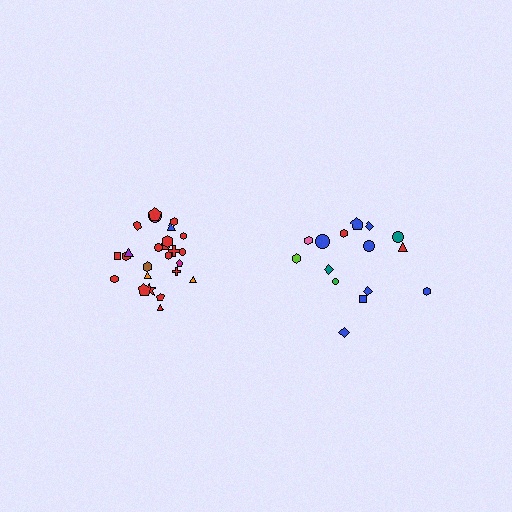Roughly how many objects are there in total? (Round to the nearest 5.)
Roughly 40 objects in total.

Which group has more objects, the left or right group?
The left group.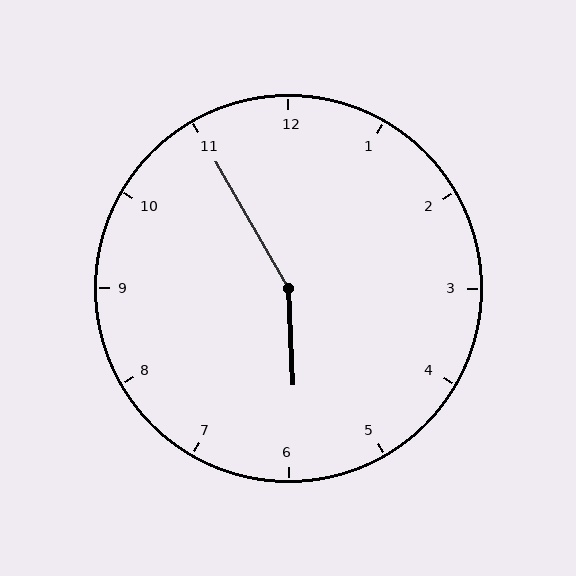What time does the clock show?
5:55.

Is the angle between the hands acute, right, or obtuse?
It is obtuse.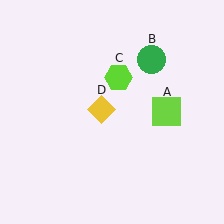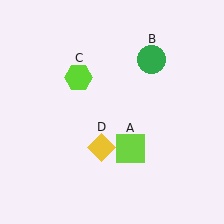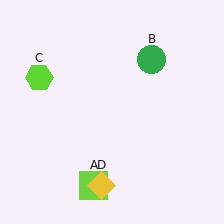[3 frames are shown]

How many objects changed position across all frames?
3 objects changed position: lime square (object A), lime hexagon (object C), yellow diamond (object D).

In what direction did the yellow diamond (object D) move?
The yellow diamond (object D) moved down.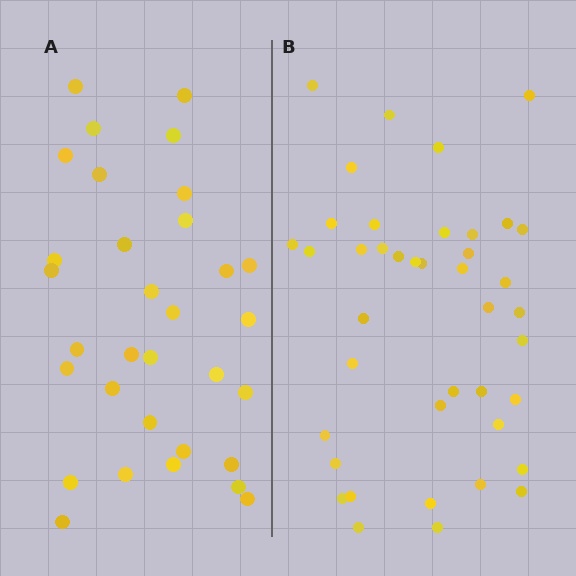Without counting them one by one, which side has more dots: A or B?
Region B (the right region) has more dots.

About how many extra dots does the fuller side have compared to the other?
Region B has roughly 8 or so more dots than region A.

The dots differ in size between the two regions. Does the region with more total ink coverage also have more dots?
No. Region A has more total ink coverage because its dots are larger, but region B actually contains more individual dots. Total area can be misleading — the number of items is what matters here.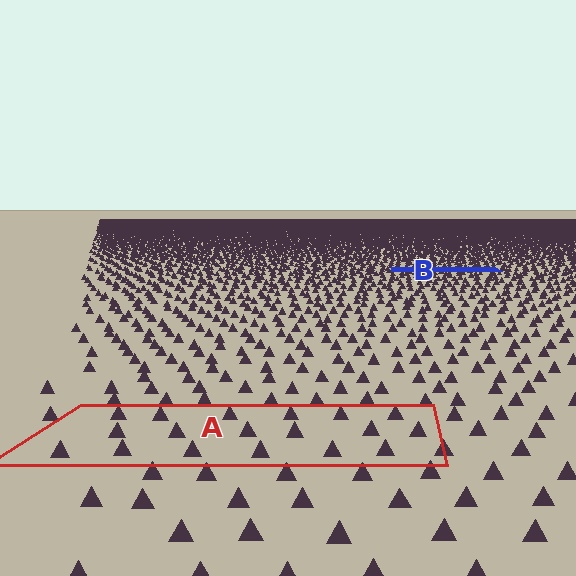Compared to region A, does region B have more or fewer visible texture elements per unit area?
Region B has more texture elements per unit area — they are packed more densely because it is farther away.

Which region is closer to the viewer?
Region A is closer. The texture elements there are larger and more spread out.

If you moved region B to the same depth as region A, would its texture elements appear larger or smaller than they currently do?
They would appear larger. At a closer depth, the same texture elements are projected at a bigger on-screen size.